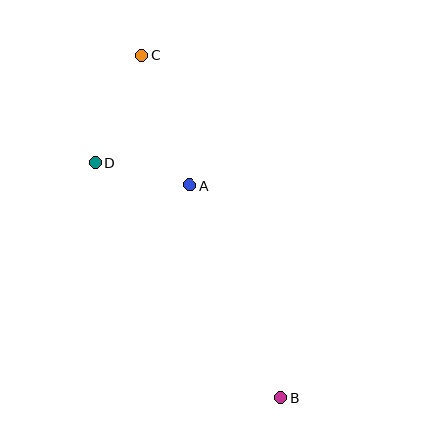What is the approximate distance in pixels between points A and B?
The distance between A and B is approximately 231 pixels.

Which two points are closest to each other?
Points A and D are closest to each other.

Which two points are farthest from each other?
Points B and C are farthest from each other.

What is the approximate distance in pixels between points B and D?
The distance between B and D is approximately 300 pixels.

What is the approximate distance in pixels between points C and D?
The distance between C and D is approximately 117 pixels.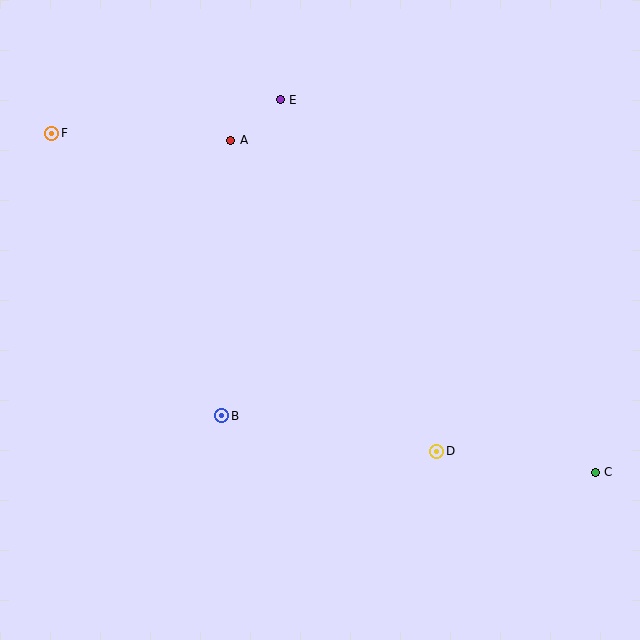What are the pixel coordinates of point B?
Point B is at (222, 416).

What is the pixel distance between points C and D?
The distance between C and D is 159 pixels.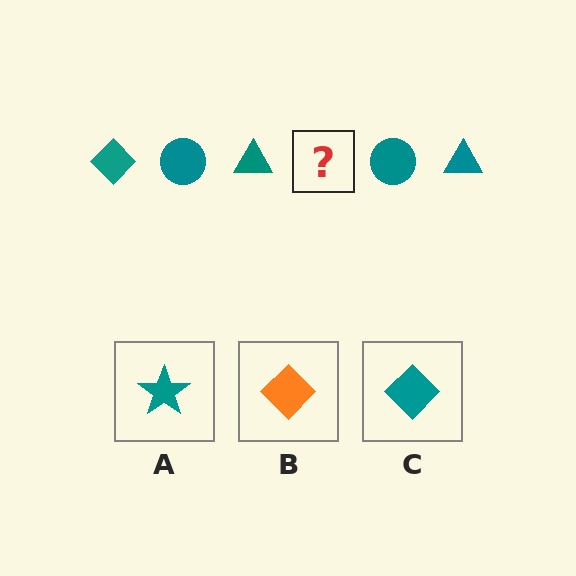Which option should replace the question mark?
Option C.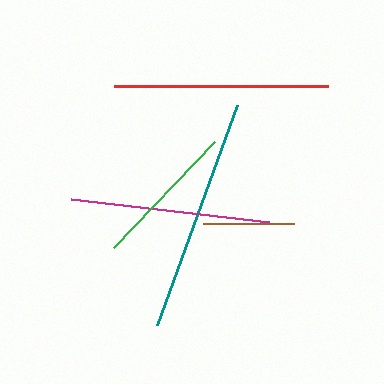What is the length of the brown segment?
The brown segment is approximately 91 pixels long.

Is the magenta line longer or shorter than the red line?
The red line is longer than the magenta line.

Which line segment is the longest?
The teal line is the longest at approximately 234 pixels.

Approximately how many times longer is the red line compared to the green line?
The red line is approximately 1.5 times the length of the green line.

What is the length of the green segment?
The green segment is approximately 146 pixels long.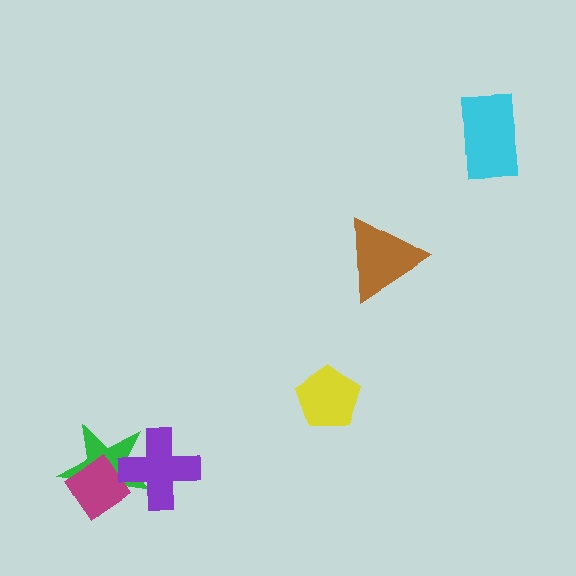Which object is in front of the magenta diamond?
The purple cross is in front of the magenta diamond.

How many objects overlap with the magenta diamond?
2 objects overlap with the magenta diamond.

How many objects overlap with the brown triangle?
0 objects overlap with the brown triangle.